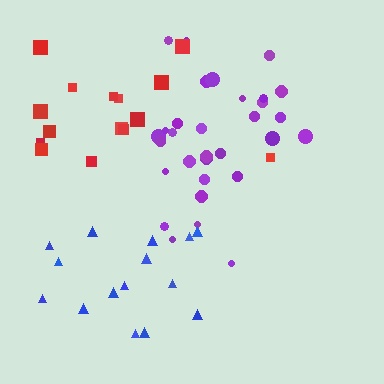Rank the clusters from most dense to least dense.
purple, blue, red.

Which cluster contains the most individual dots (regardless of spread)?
Purple (31).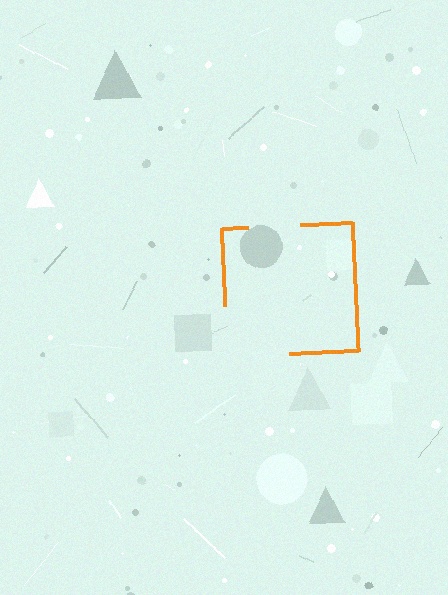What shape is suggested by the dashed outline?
The dashed outline suggests a square.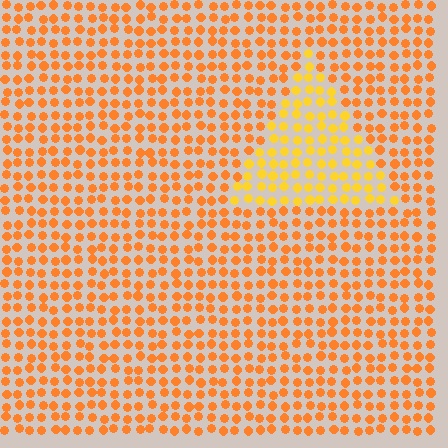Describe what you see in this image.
The image is filled with small orange elements in a uniform arrangement. A triangle-shaped region is visible where the elements are tinted to a slightly different hue, forming a subtle color boundary.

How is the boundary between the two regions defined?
The boundary is defined purely by a slight shift in hue (about 24 degrees). Spacing, size, and orientation are identical on both sides.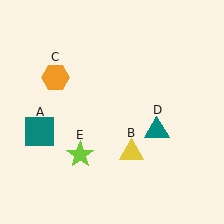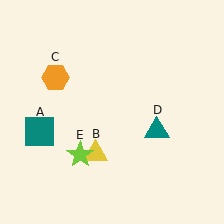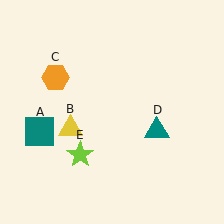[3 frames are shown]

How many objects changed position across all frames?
1 object changed position: yellow triangle (object B).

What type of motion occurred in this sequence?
The yellow triangle (object B) rotated clockwise around the center of the scene.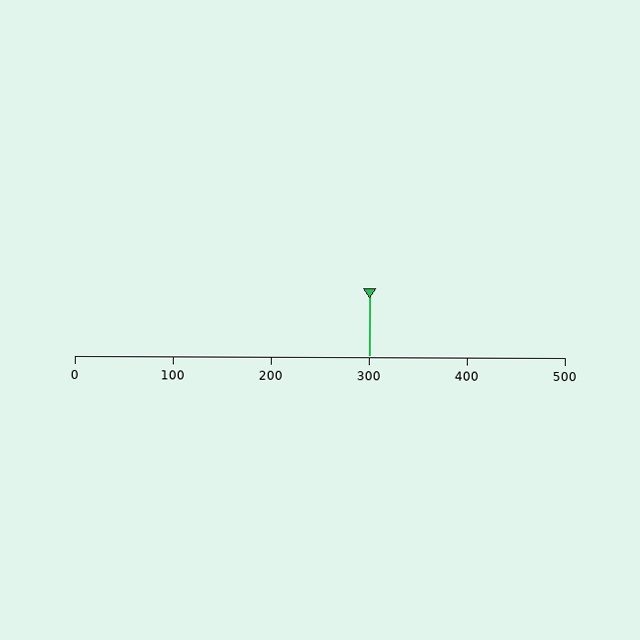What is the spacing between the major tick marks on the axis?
The major ticks are spaced 100 apart.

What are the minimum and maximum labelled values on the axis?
The axis runs from 0 to 500.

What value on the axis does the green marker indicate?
The marker indicates approximately 300.